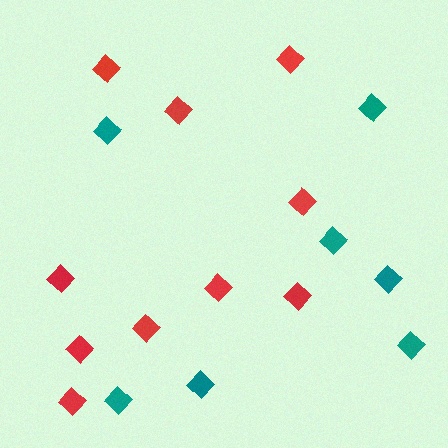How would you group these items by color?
There are 2 groups: one group of red diamonds (10) and one group of teal diamonds (7).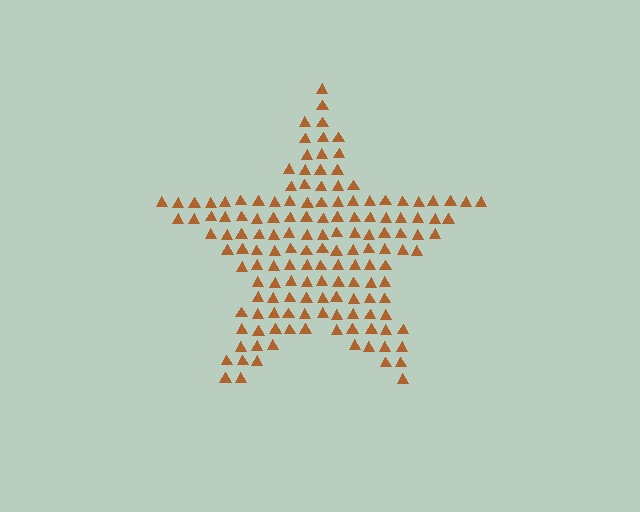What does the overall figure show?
The overall figure shows a star.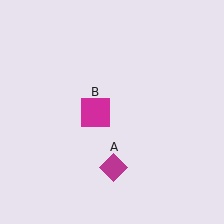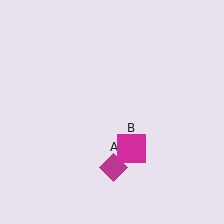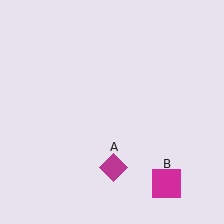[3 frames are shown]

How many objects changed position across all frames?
1 object changed position: magenta square (object B).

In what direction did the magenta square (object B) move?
The magenta square (object B) moved down and to the right.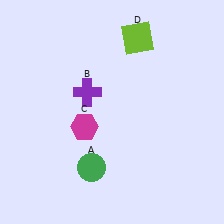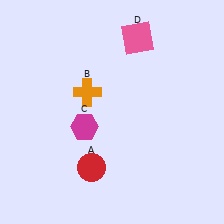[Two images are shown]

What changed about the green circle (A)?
In Image 1, A is green. In Image 2, it changed to red.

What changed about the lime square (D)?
In Image 1, D is lime. In Image 2, it changed to pink.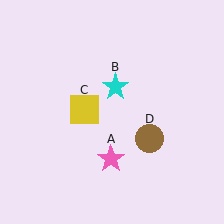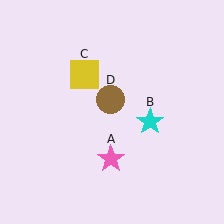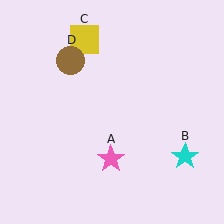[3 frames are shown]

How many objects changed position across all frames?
3 objects changed position: cyan star (object B), yellow square (object C), brown circle (object D).